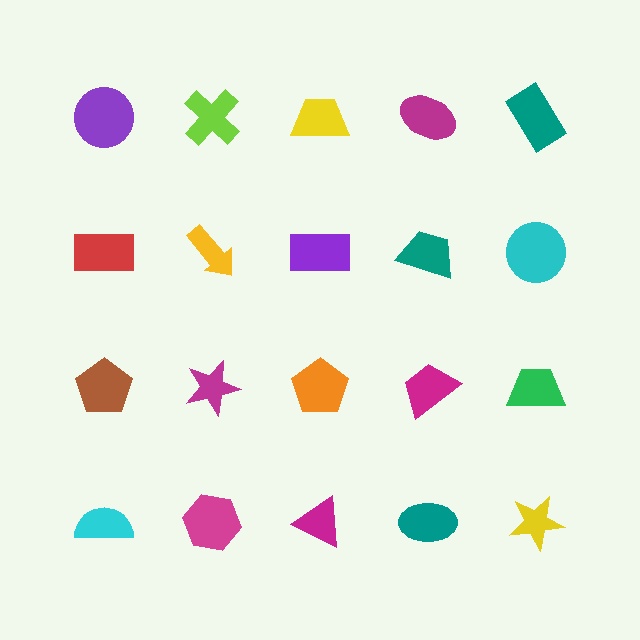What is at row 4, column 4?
A teal ellipse.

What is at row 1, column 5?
A teal rectangle.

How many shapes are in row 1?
5 shapes.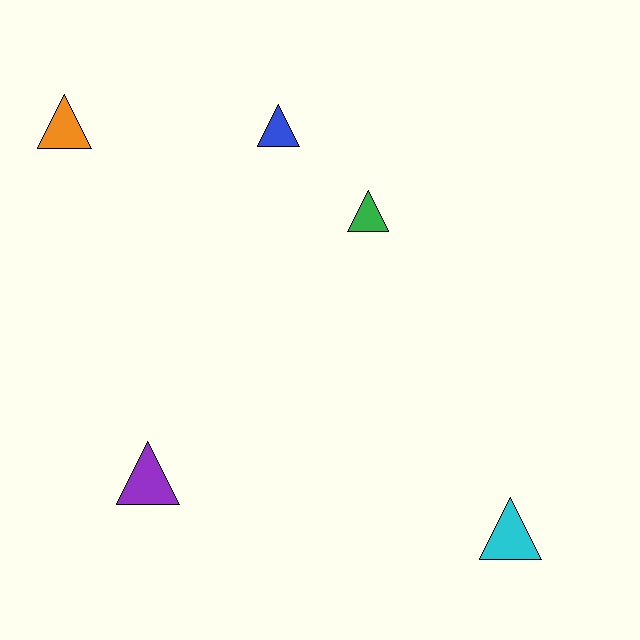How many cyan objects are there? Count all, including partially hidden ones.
There is 1 cyan object.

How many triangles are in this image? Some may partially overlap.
There are 5 triangles.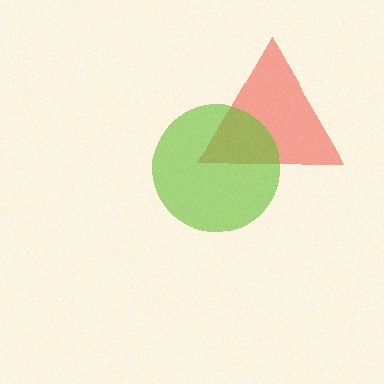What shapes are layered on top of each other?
The layered shapes are: a red triangle, a lime circle.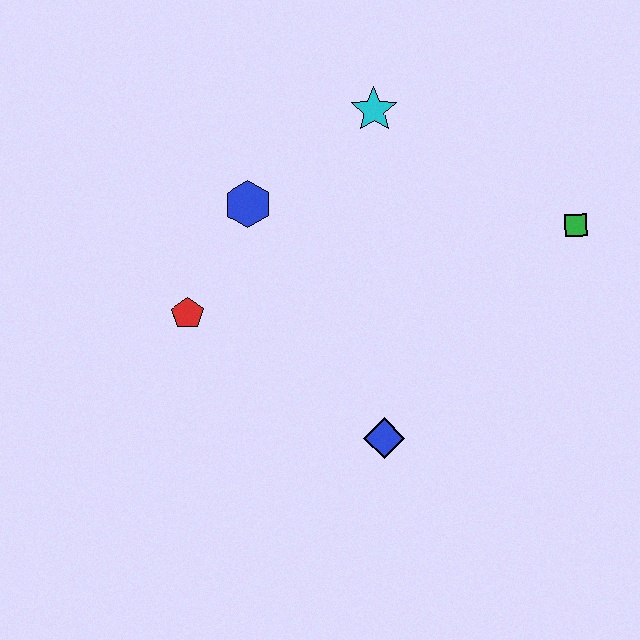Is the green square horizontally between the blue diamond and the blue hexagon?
No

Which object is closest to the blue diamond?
The red pentagon is closest to the blue diamond.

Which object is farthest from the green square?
The red pentagon is farthest from the green square.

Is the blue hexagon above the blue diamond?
Yes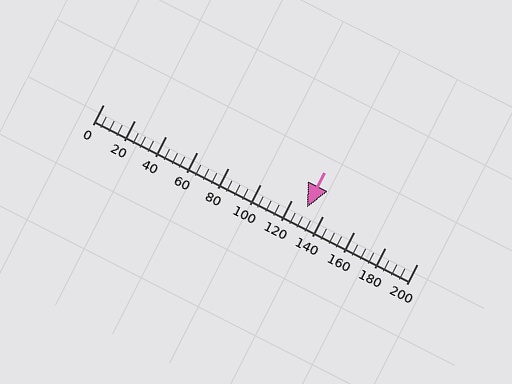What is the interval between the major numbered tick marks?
The major tick marks are spaced 20 units apart.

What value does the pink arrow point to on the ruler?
The pink arrow points to approximately 130.